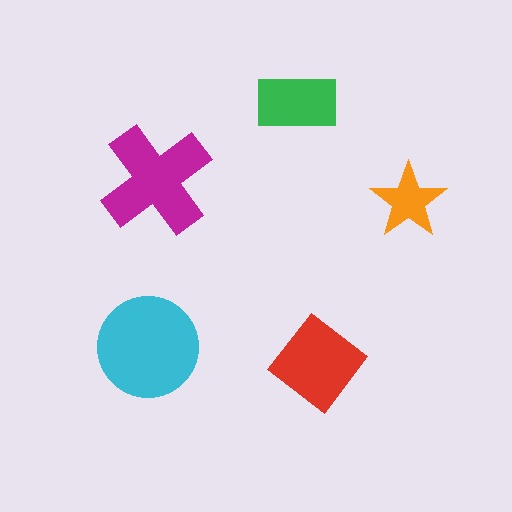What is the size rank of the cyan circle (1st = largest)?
1st.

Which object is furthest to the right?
The orange star is rightmost.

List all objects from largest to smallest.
The cyan circle, the magenta cross, the red diamond, the green rectangle, the orange star.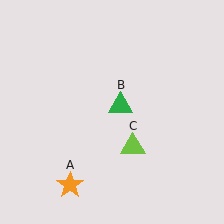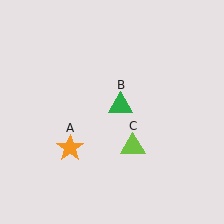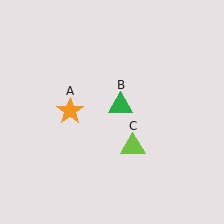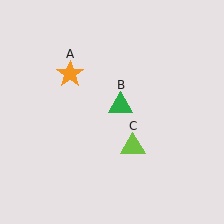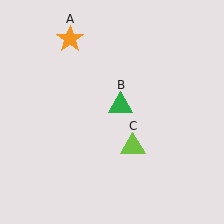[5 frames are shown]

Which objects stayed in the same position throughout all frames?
Green triangle (object B) and lime triangle (object C) remained stationary.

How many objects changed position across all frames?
1 object changed position: orange star (object A).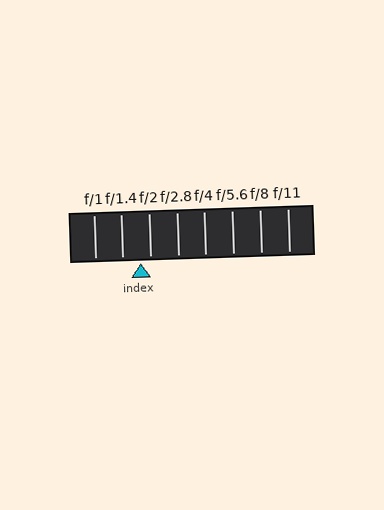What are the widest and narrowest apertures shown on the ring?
The widest aperture shown is f/1 and the narrowest is f/11.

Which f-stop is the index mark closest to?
The index mark is closest to f/2.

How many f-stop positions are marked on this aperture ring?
There are 8 f-stop positions marked.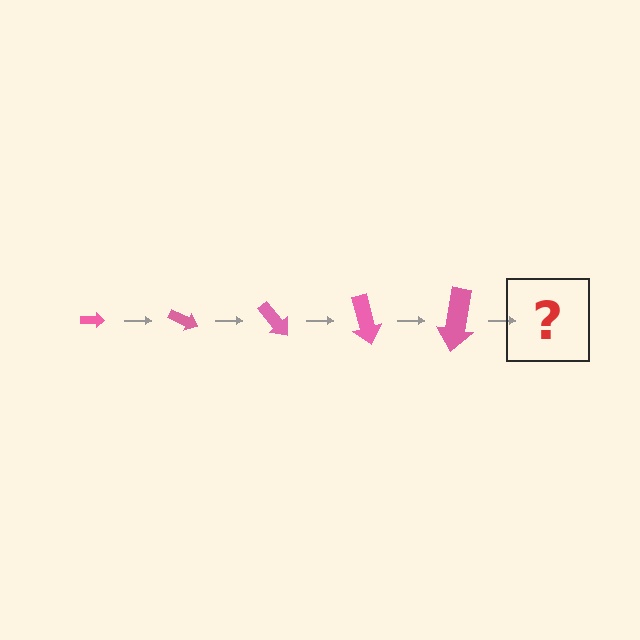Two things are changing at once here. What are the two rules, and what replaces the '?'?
The two rules are that the arrow grows larger each step and it rotates 25 degrees each step. The '?' should be an arrow, larger than the previous one and rotated 125 degrees from the start.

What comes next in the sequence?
The next element should be an arrow, larger than the previous one and rotated 125 degrees from the start.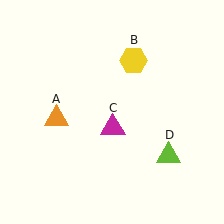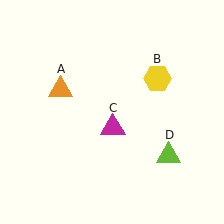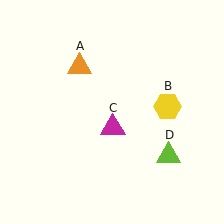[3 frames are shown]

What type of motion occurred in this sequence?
The orange triangle (object A), yellow hexagon (object B) rotated clockwise around the center of the scene.